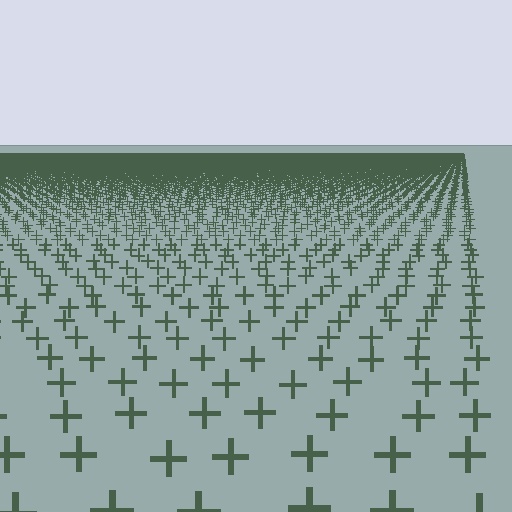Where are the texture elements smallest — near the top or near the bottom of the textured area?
Near the top.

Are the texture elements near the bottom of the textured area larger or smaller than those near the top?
Larger. Near the bottom, elements are closer to the viewer and appear at a bigger on-screen size.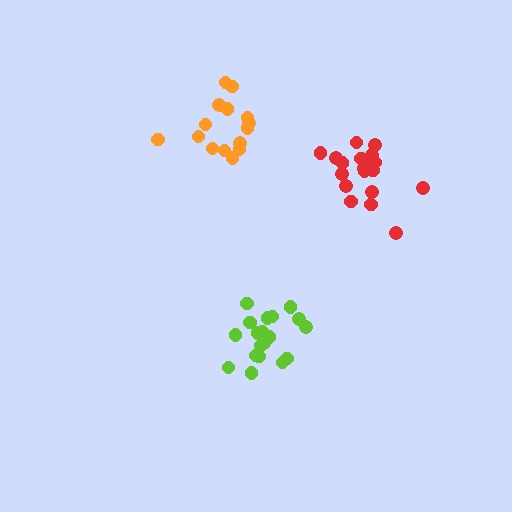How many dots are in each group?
Group 1: 15 dots, Group 2: 21 dots, Group 3: 20 dots (56 total).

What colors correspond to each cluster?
The clusters are colored: orange, lime, red.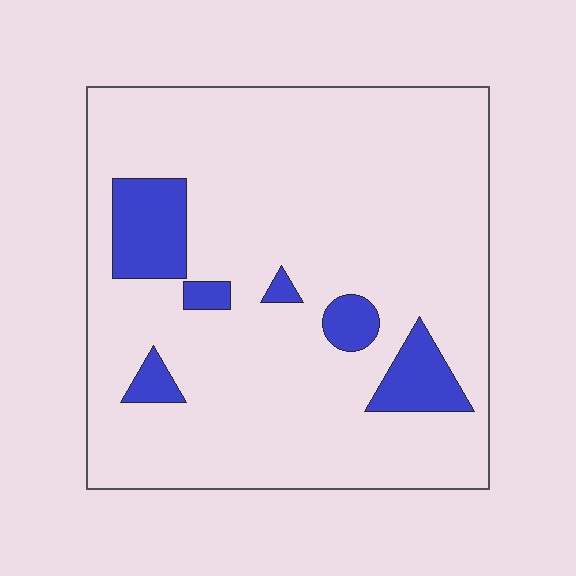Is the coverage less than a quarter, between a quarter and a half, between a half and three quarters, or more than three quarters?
Less than a quarter.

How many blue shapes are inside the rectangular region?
6.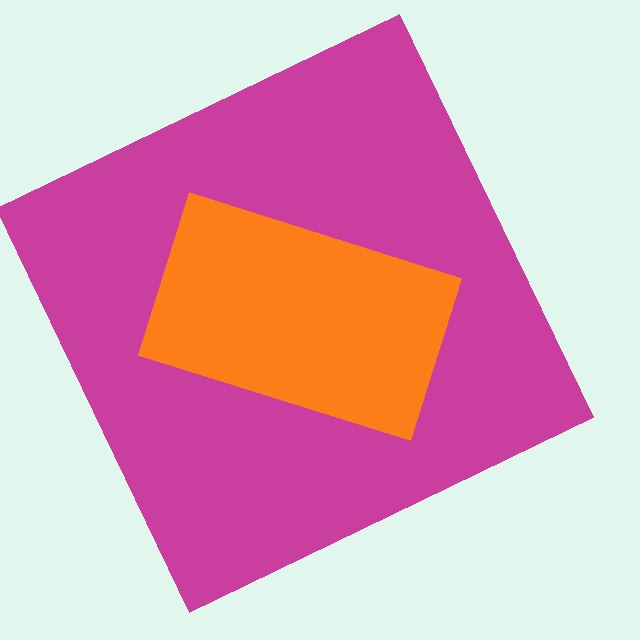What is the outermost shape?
The magenta square.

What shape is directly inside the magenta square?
The orange rectangle.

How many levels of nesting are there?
2.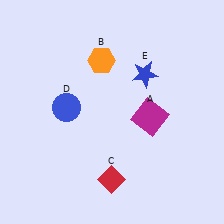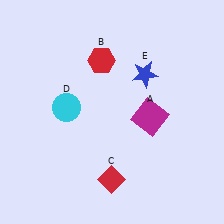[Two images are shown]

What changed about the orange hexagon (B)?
In Image 1, B is orange. In Image 2, it changed to red.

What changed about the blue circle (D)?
In Image 1, D is blue. In Image 2, it changed to cyan.